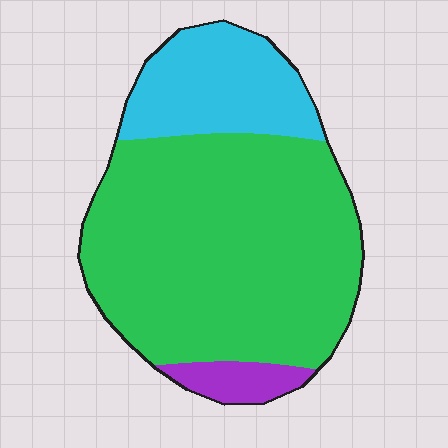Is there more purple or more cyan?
Cyan.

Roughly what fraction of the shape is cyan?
Cyan takes up about one fifth (1/5) of the shape.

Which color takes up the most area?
Green, at roughly 70%.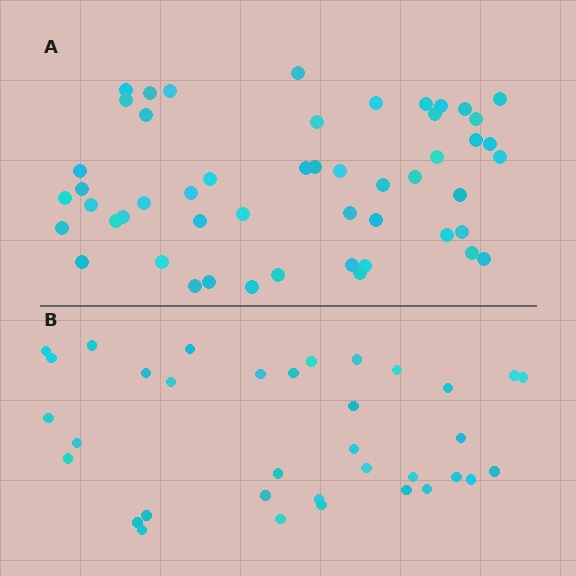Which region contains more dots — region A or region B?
Region A (the top region) has more dots.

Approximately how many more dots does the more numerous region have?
Region A has approximately 15 more dots than region B.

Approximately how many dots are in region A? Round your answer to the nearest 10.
About 50 dots. (The exact count is 51, which rounds to 50.)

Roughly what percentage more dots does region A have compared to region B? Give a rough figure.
About 45% more.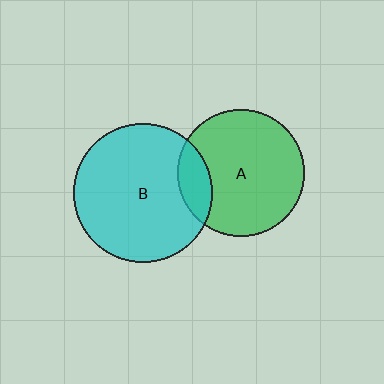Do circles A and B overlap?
Yes.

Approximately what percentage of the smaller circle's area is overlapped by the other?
Approximately 15%.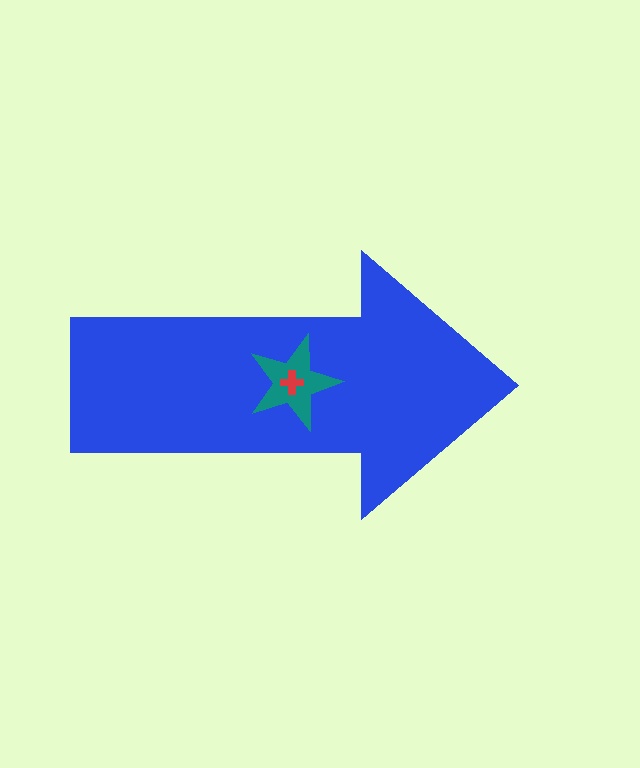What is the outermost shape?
The blue arrow.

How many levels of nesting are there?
3.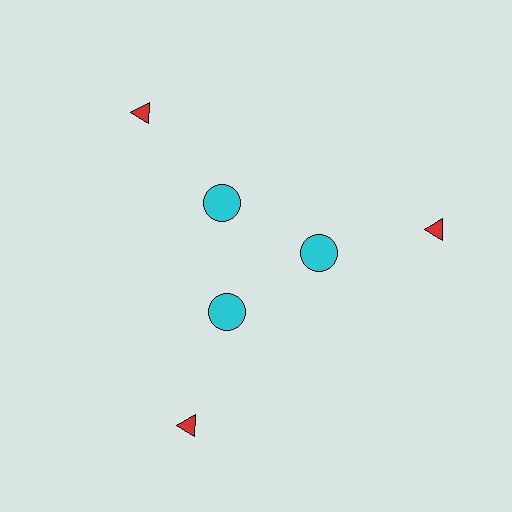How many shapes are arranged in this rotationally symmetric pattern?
There are 6 shapes, arranged in 3 groups of 2.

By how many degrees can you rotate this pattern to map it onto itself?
The pattern maps onto itself every 120 degrees of rotation.